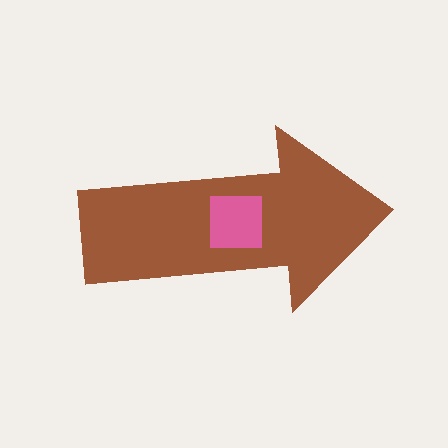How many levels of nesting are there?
2.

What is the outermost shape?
The brown arrow.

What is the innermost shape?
The pink square.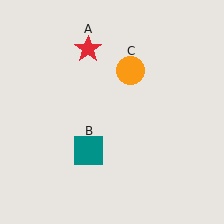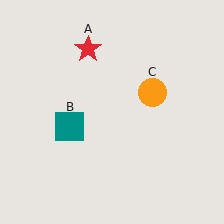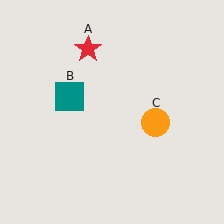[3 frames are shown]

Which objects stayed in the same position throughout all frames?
Red star (object A) remained stationary.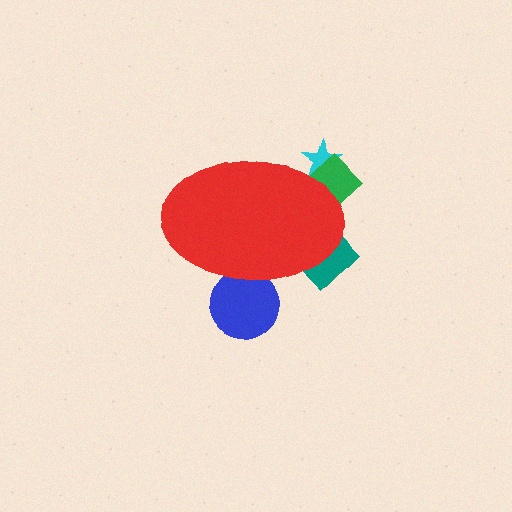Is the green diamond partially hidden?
Yes, the green diamond is partially hidden behind the red ellipse.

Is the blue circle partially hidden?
Yes, the blue circle is partially hidden behind the red ellipse.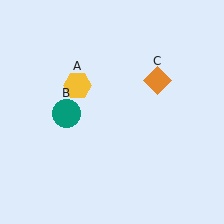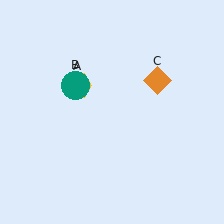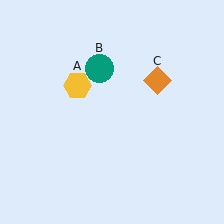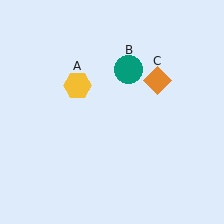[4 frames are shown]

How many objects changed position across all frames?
1 object changed position: teal circle (object B).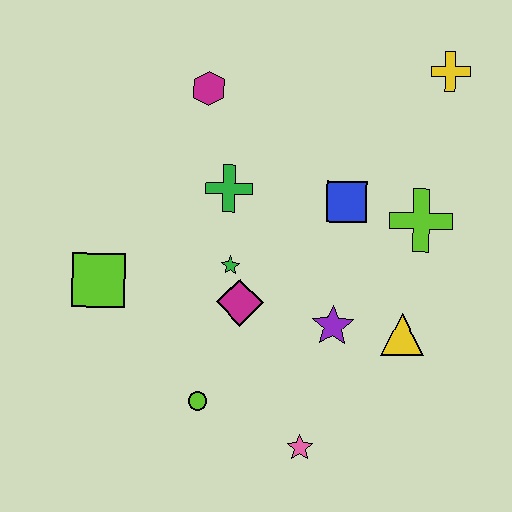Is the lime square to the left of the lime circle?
Yes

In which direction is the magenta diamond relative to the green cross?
The magenta diamond is below the green cross.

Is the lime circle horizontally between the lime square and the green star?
Yes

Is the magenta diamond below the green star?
Yes